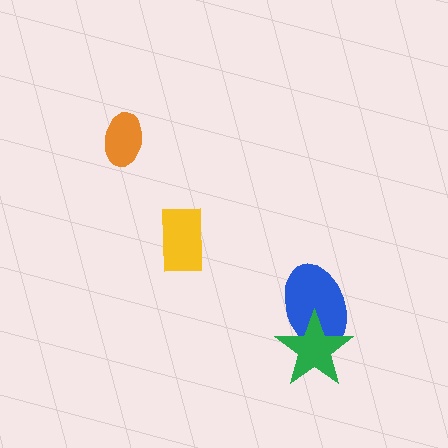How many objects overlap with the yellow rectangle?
0 objects overlap with the yellow rectangle.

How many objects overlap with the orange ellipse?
0 objects overlap with the orange ellipse.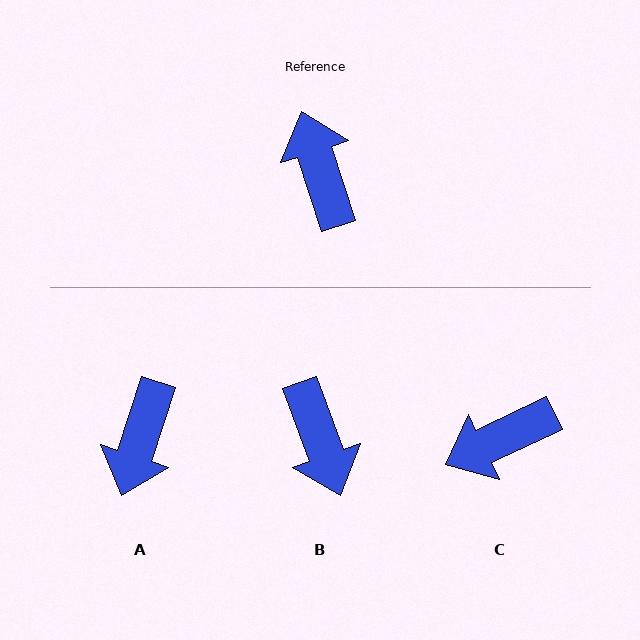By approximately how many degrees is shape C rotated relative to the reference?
Approximately 97 degrees counter-clockwise.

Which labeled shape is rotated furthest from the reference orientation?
B, about 178 degrees away.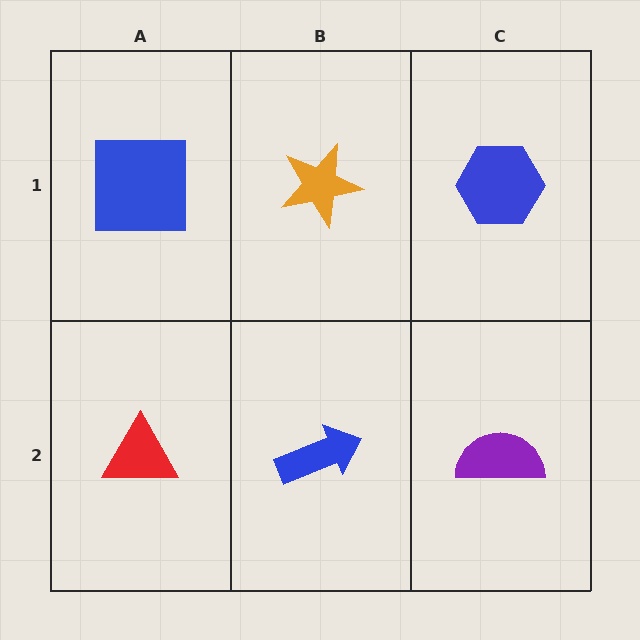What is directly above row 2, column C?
A blue hexagon.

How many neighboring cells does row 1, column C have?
2.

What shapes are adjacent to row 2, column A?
A blue square (row 1, column A), a blue arrow (row 2, column B).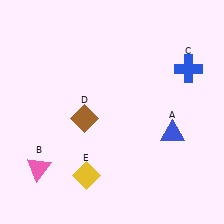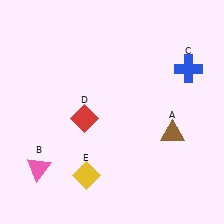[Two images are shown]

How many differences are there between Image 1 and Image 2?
There are 2 differences between the two images.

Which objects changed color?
A changed from blue to brown. D changed from brown to red.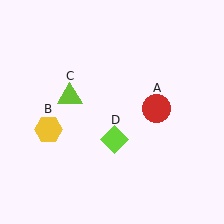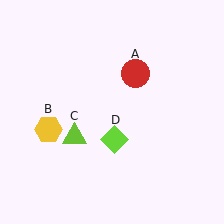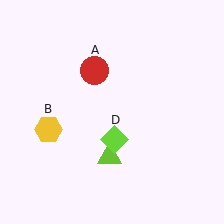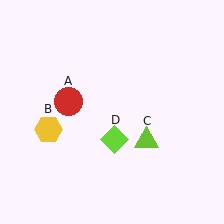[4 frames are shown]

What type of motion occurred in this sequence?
The red circle (object A), lime triangle (object C) rotated counterclockwise around the center of the scene.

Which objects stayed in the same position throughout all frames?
Yellow hexagon (object B) and lime diamond (object D) remained stationary.